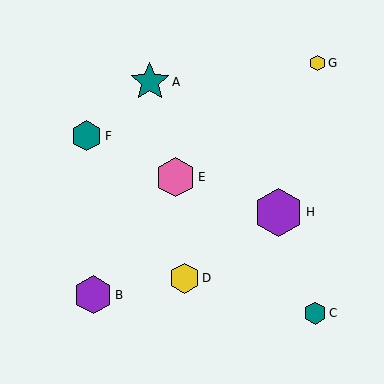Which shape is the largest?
The purple hexagon (labeled H) is the largest.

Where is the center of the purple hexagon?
The center of the purple hexagon is at (278, 212).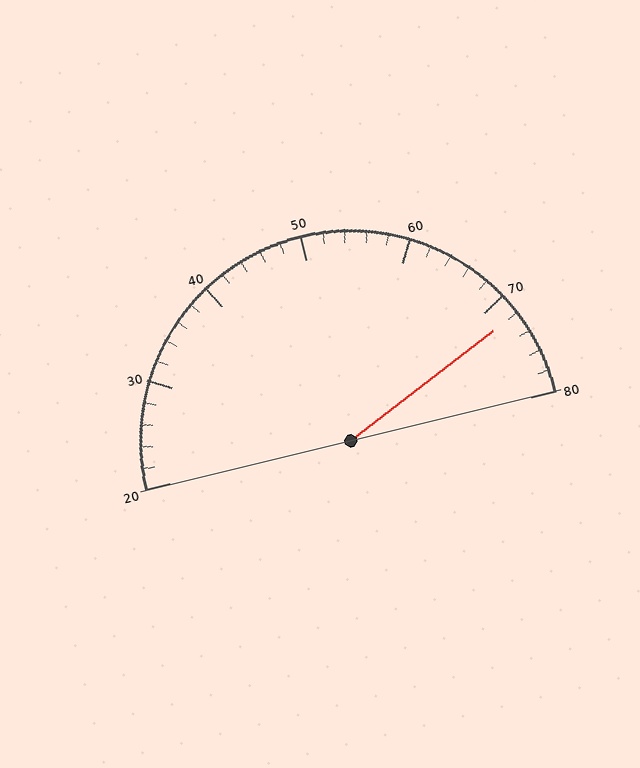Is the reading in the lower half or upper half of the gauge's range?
The reading is in the upper half of the range (20 to 80).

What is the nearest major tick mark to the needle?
The nearest major tick mark is 70.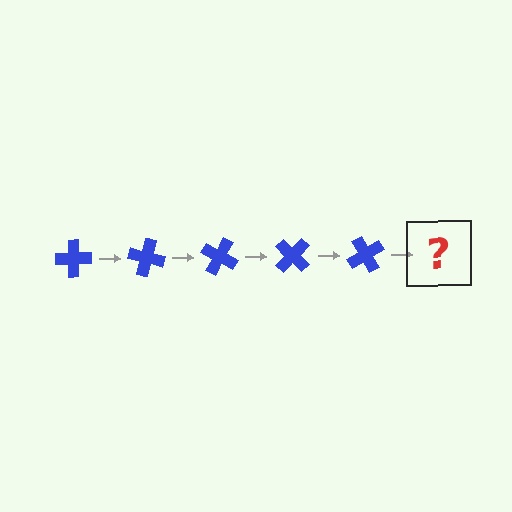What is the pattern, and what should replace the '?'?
The pattern is that the cross rotates 15 degrees each step. The '?' should be a blue cross rotated 75 degrees.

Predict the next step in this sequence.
The next step is a blue cross rotated 75 degrees.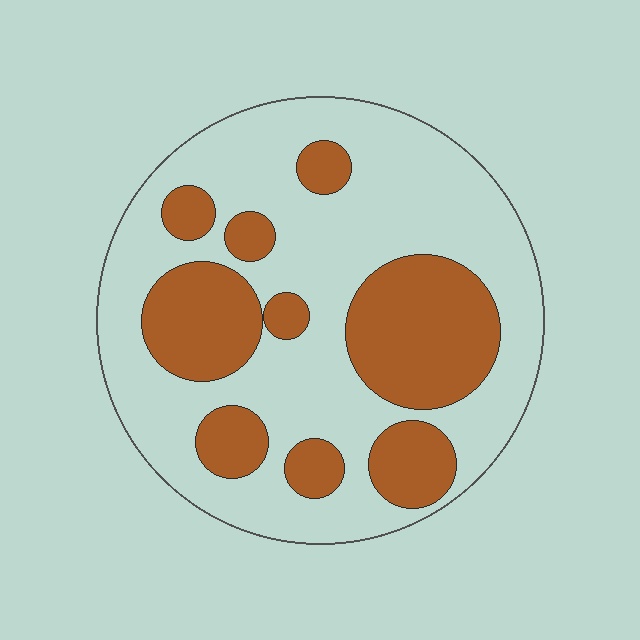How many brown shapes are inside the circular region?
9.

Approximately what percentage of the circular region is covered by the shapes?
Approximately 35%.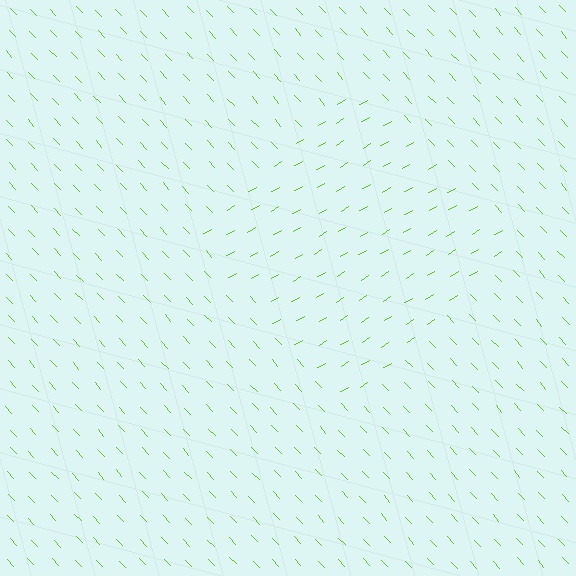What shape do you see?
I see a diamond.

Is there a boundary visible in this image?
Yes, there is a texture boundary formed by a change in line orientation.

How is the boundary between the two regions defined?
The boundary is defined purely by a change in line orientation (approximately 77 degrees difference). All lines are the same color and thickness.